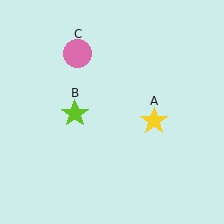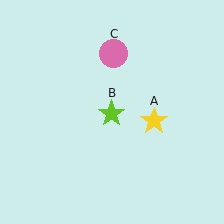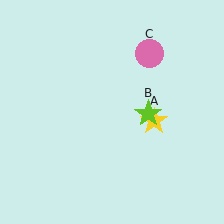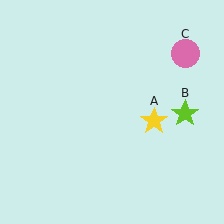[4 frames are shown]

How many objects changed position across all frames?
2 objects changed position: lime star (object B), pink circle (object C).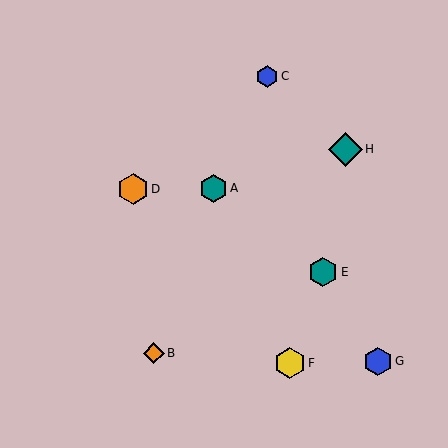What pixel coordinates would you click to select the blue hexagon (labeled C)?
Click at (267, 76) to select the blue hexagon C.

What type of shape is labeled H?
Shape H is a teal diamond.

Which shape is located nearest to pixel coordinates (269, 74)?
The blue hexagon (labeled C) at (267, 76) is nearest to that location.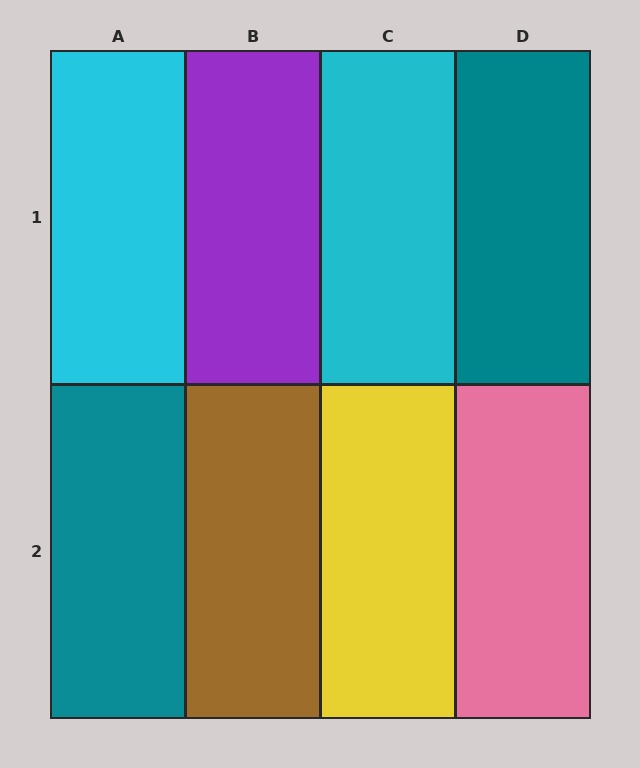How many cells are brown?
1 cell is brown.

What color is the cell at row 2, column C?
Yellow.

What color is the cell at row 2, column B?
Brown.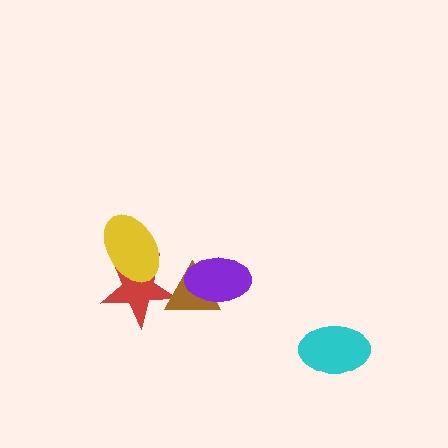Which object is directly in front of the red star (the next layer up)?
The yellow ellipse is directly in front of the red star.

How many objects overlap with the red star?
2 objects overlap with the red star.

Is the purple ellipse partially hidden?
No, no other shape covers it.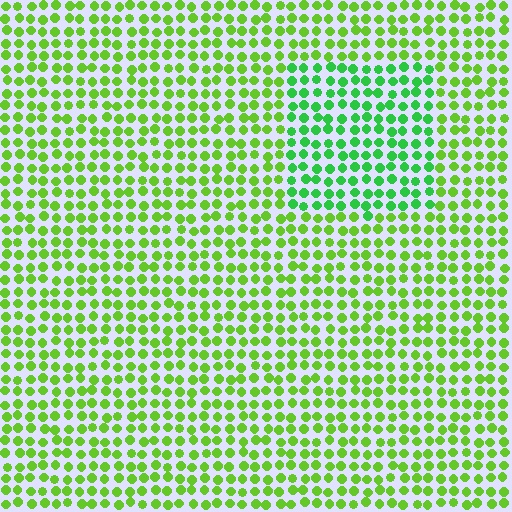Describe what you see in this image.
The image is filled with small lime elements in a uniform arrangement. A rectangle-shaped region is visible where the elements are tinted to a slightly different hue, forming a subtle color boundary.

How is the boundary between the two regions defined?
The boundary is defined purely by a slight shift in hue (about 31 degrees). Spacing, size, and orientation are identical on both sides.